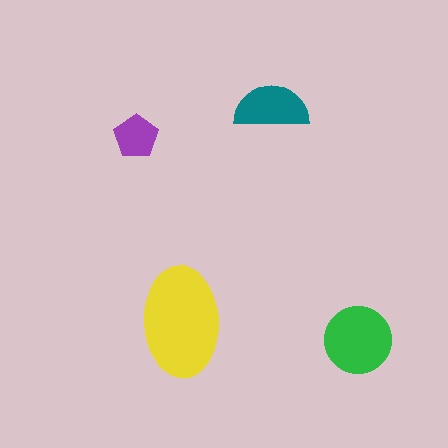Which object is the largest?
The yellow ellipse.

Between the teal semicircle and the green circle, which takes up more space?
The green circle.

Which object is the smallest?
The purple pentagon.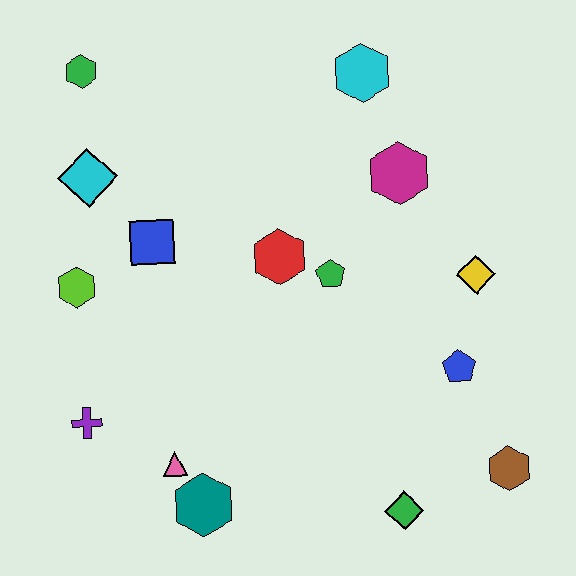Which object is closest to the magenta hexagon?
The cyan hexagon is closest to the magenta hexagon.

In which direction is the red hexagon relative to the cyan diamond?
The red hexagon is to the right of the cyan diamond.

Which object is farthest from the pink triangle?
The cyan hexagon is farthest from the pink triangle.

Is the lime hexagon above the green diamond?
Yes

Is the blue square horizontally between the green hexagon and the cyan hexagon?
Yes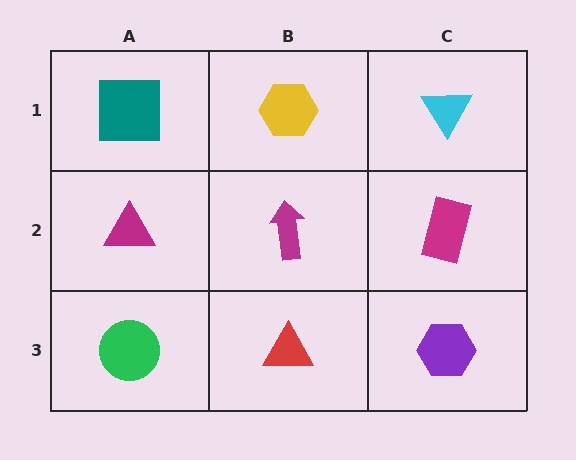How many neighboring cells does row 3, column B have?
3.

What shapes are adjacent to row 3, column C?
A magenta rectangle (row 2, column C), a red triangle (row 3, column B).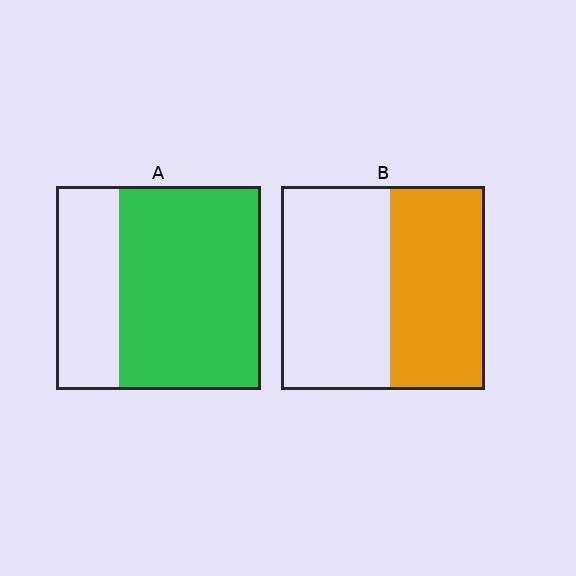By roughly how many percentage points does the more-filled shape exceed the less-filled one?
By roughly 25 percentage points (A over B).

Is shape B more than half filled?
Roughly half.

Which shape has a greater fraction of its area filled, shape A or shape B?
Shape A.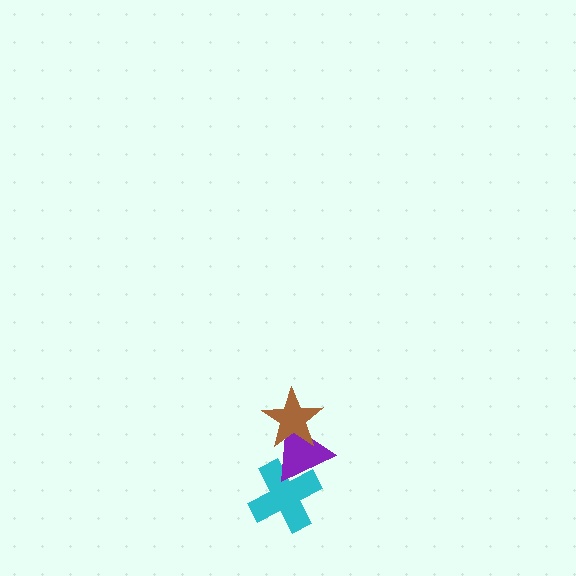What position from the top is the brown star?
The brown star is 1st from the top.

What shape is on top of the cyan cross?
The purple triangle is on top of the cyan cross.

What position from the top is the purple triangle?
The purple triangle is 2nd from the top.